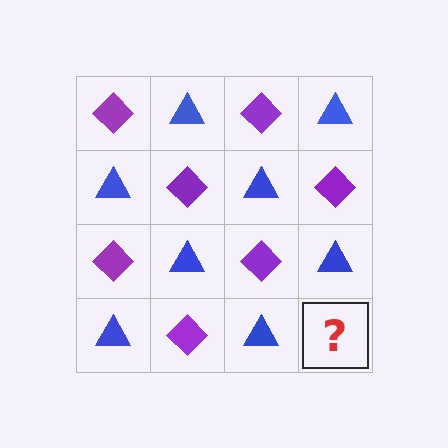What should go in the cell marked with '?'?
The missing cell should contain a purple diamond.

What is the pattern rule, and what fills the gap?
The rule is that it alternates purple diamond and blue triangle in a checkerboard pattern. The gap should be filled with a purple diamond.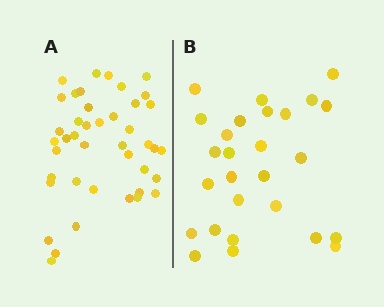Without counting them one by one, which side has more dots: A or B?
Region A (the left region) has more dots.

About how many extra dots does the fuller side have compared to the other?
Region A has approximately 15 more dots than region B.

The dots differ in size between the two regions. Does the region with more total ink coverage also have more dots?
No. Region B has more total ink coverage because its dots are larger, but region A actually contains more individual dots. Total area can be misleading — the number of items is what matters here.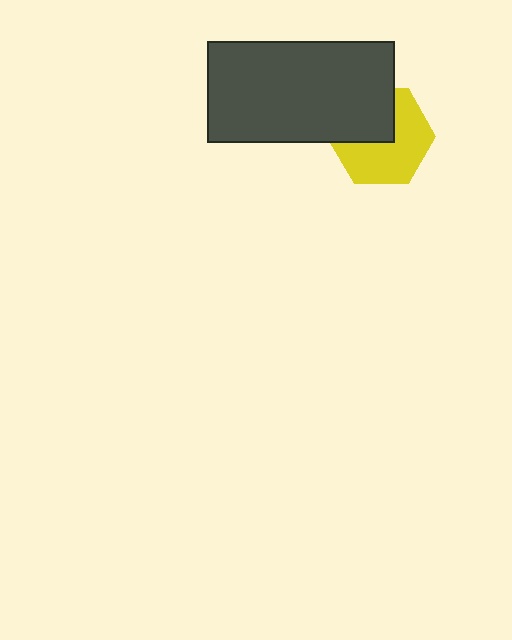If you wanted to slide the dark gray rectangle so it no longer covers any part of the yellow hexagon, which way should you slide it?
Slide it toward the upper-left — that is the most direct way to separate the two shapes.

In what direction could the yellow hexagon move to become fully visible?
The yellow hexagon could move toward the lower-right. That would shift it out from behind the dark gray rectangle entirely.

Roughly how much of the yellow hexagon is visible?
About half of it is visible (roughly 60%).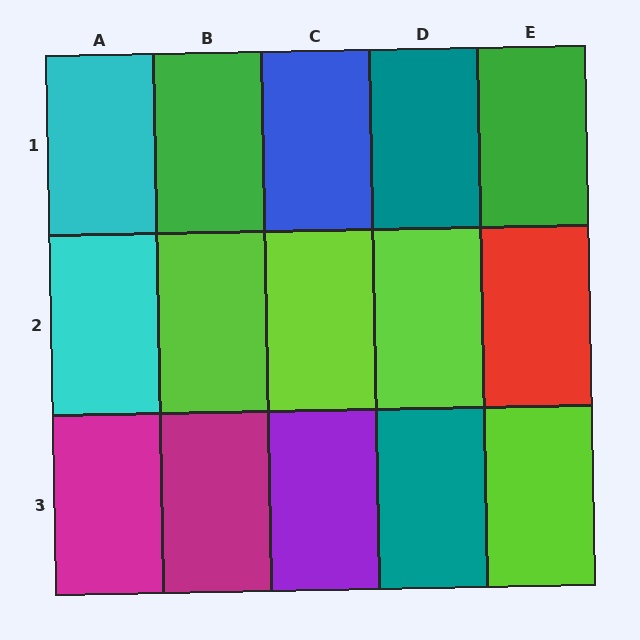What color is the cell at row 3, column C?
Purple.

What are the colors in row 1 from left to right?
Cyan, green, blue, teal, green.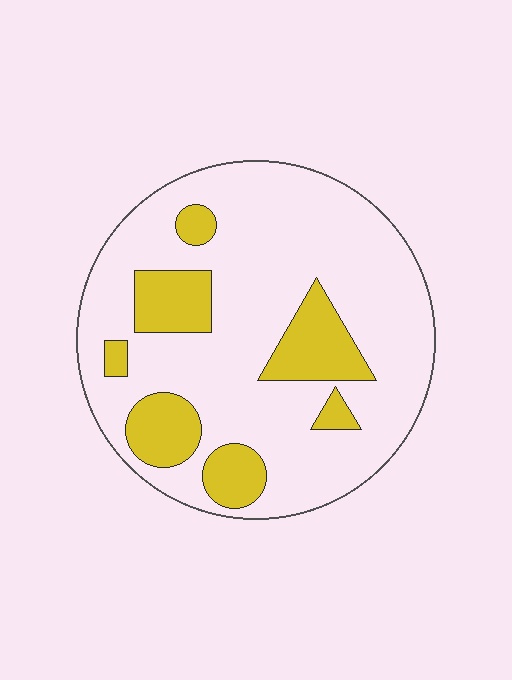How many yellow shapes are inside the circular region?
7.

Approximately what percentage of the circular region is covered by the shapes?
Approximately 20%.